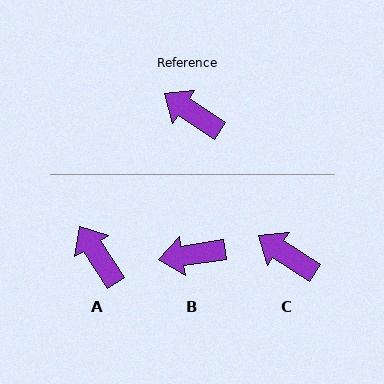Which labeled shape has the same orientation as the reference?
C.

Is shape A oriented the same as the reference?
No, it is off by about 23 degrees.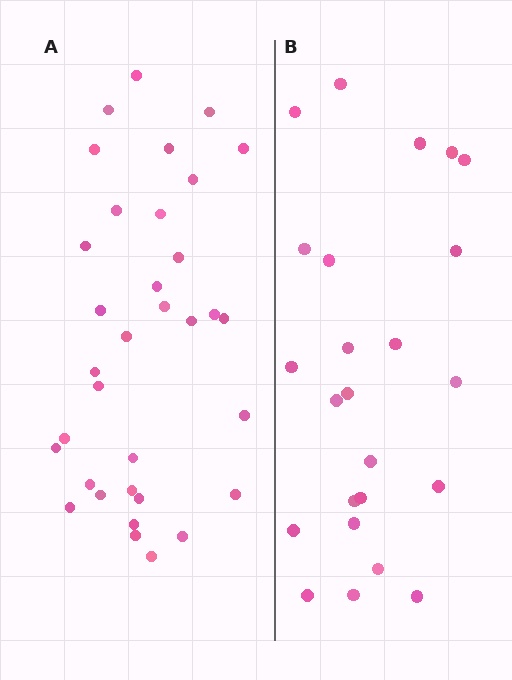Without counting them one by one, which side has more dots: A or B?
Region A (the left region) has more dots.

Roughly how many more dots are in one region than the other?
Region A has roughly 10 or so more dots than region B.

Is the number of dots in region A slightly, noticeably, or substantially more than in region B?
Region A has noticeably more, but not dramatically so. The ratio is roughly 1.4 to 1.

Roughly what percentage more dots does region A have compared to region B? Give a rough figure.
About 40% more.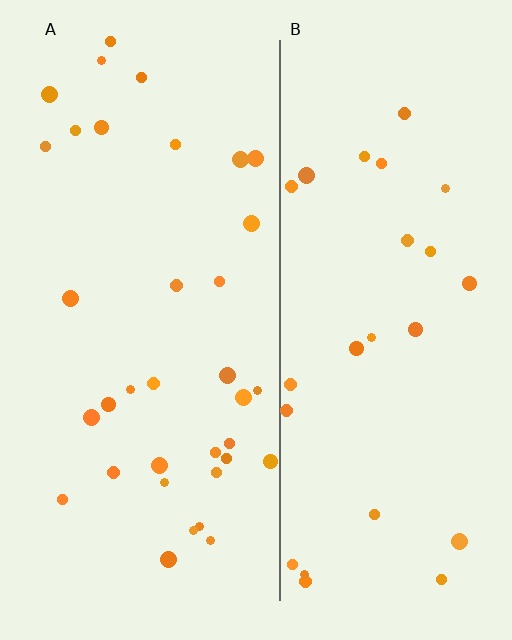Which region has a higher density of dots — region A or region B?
A (the left).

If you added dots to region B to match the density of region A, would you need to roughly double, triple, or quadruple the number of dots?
Approximately double.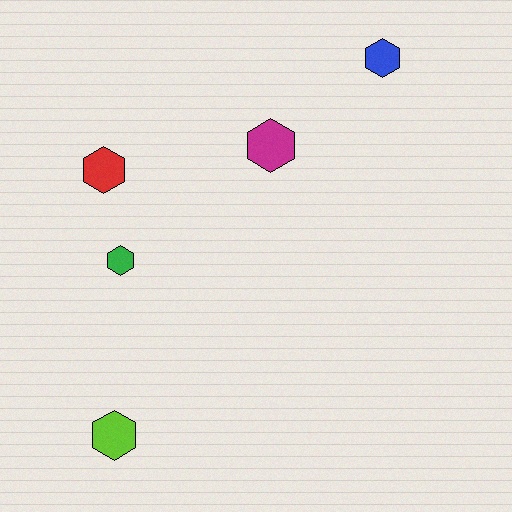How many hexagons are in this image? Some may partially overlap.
There are 5 hexagons.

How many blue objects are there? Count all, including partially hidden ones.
There is 1 blue object.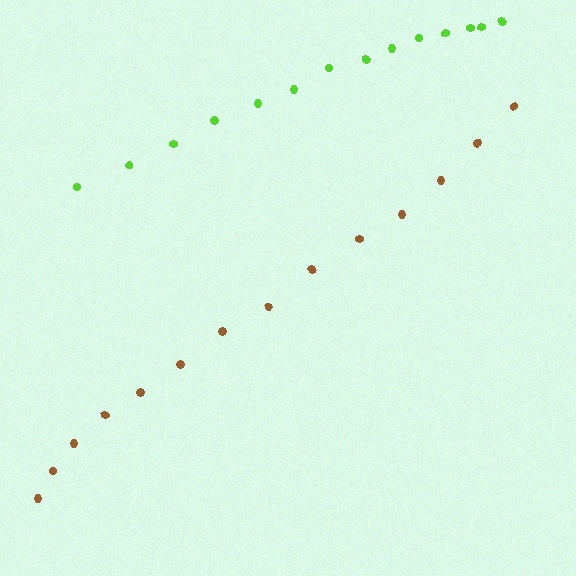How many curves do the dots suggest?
There are 2 distinct paths.